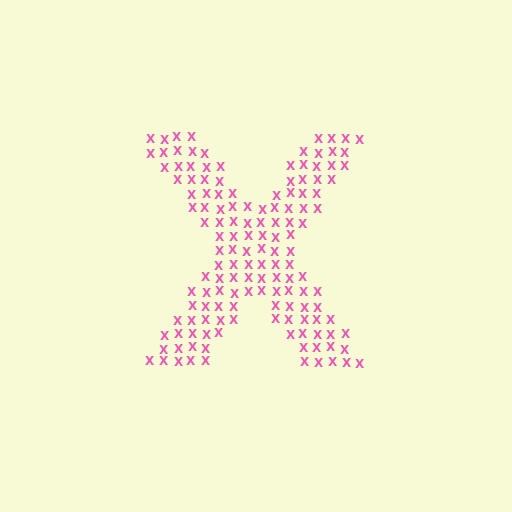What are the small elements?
The small elements are letter X's.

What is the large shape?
The large shape is the letter X.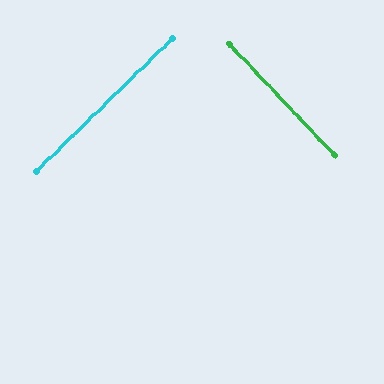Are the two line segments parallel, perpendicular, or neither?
Perpendicular — they meet at approximately 89°.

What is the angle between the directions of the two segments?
Approximately 89 degrees.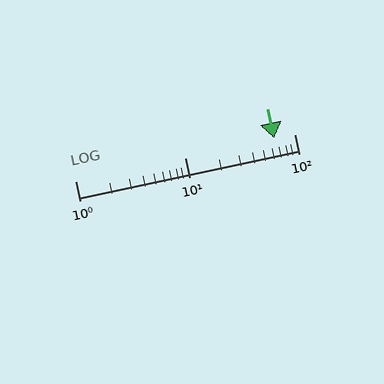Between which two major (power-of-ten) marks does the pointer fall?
The pointer is between 10 and 100.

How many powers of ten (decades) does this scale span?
The scale spans 2 decades, from 1 to 100.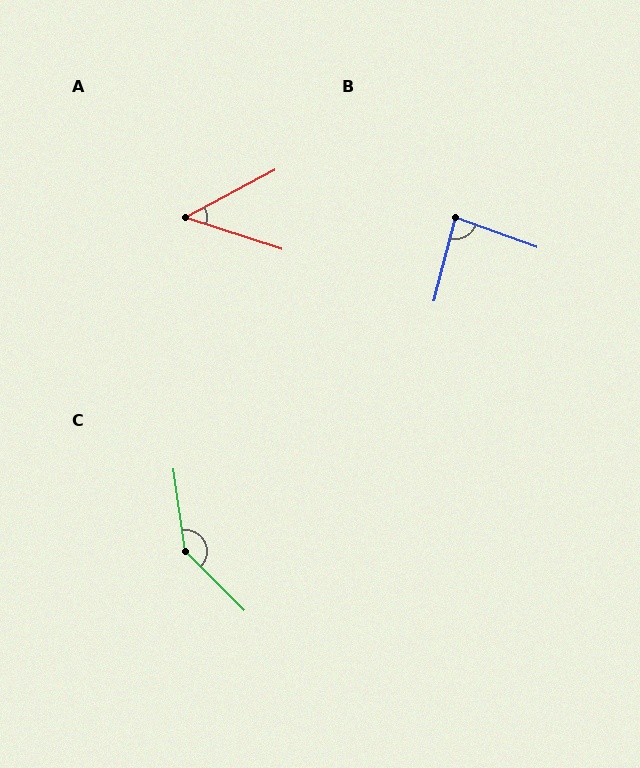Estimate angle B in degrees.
Approximately 84 degrees.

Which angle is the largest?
C, at approximately 142 degrees.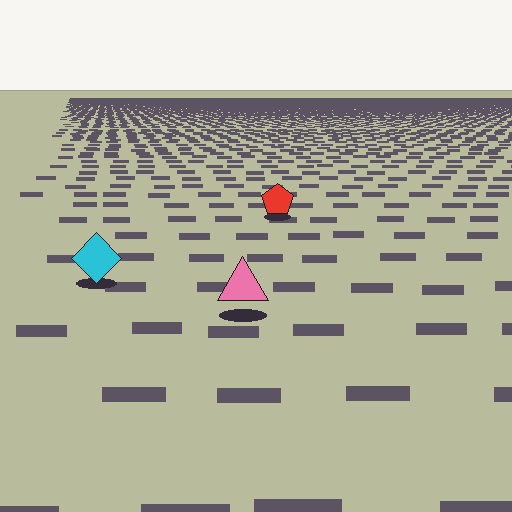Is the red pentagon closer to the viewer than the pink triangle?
No. The pink triangle is closer — you can tell from the texture gradient: the ground texture is coarser near it.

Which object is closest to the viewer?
The pink triangle is closest. The texture marks near it are larger and more spread out.